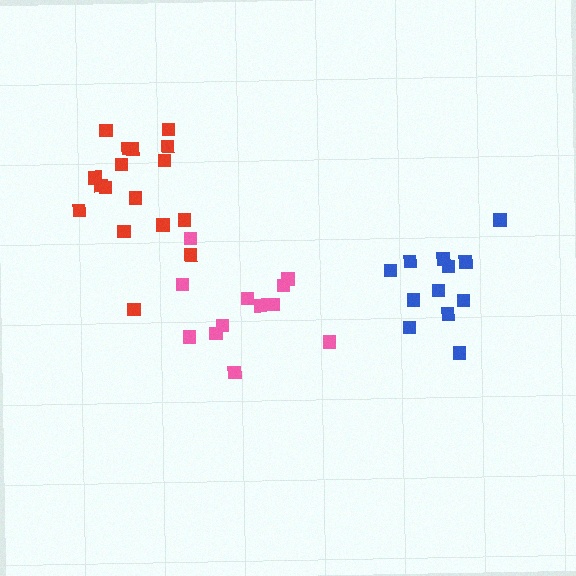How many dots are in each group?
Group 1: 12 dots, Group 2: 17 dots, Group 3: 12 dots (41 total).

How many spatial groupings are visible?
There are 3 spatial groupings.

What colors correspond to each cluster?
The clusters are colored: blue, red, pink.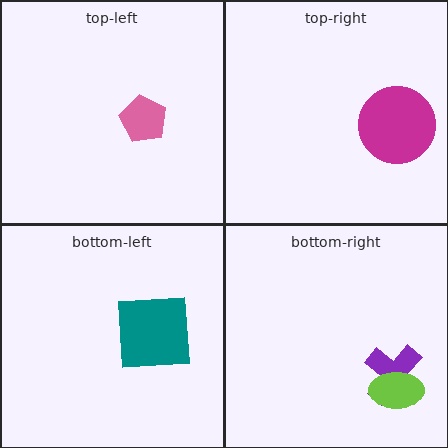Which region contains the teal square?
The bottom-left region.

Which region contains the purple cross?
The bottom-right region.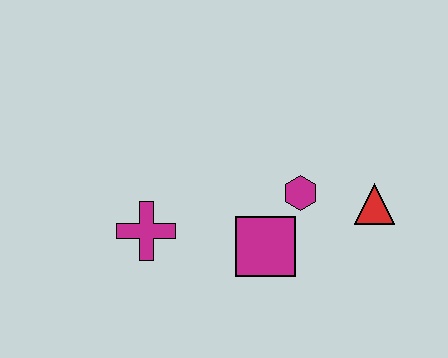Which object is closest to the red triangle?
The magenta hexagon is closest to the red triangle.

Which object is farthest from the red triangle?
The magenta cross is farthest from the red triangle.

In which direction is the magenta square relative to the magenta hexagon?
The magenta square is below the magenta hexagon.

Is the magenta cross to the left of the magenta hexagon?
Yes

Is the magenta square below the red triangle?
Yes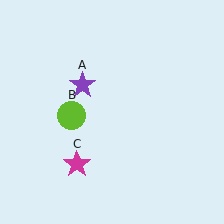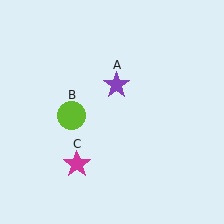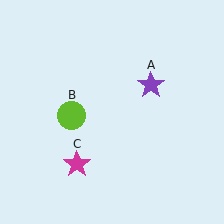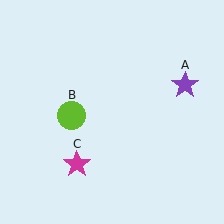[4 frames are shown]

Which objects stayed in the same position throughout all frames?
Lime circle (object B) and magenta star (object C) remained stationary.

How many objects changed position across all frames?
1 object changed position: purple star (object A).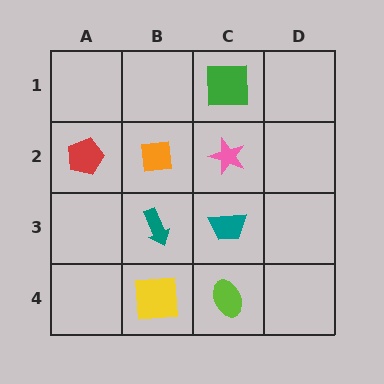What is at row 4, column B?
A yellow square.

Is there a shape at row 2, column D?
No, that cell is empty.